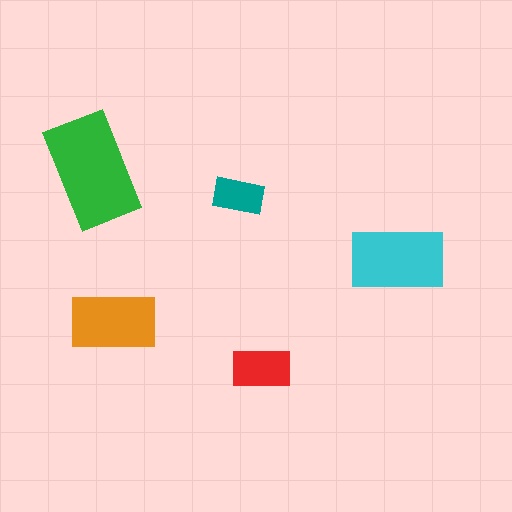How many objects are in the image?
There are 5 objects in the image.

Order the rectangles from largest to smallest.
the green one, the cyan one, the orange one, the red one, the teal one.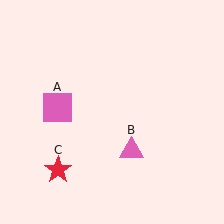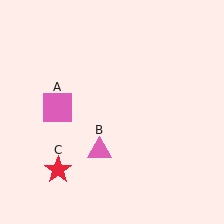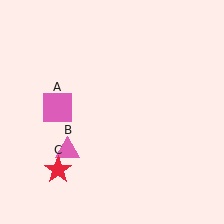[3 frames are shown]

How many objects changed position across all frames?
1 object changed position: pink triangle (object B).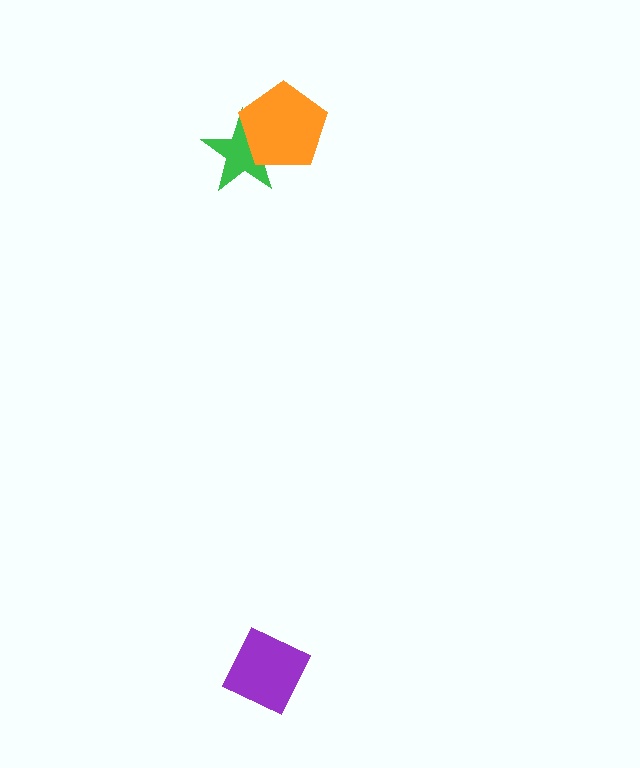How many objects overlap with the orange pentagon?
1 object overlaps with the orange pentagon.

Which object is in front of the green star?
The orange pentagon is in front of the green star.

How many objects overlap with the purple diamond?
0 objects overlap with the purple diamond.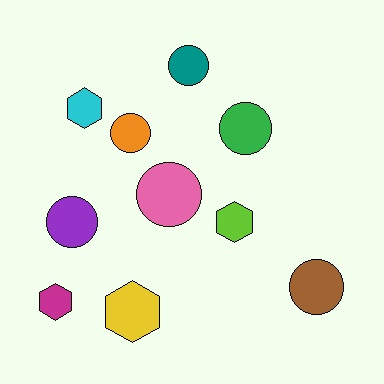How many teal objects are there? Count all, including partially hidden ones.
There is 1 teal object.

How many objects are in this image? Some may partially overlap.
There are 10 objects.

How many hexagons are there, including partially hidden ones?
There are 4 hexagons.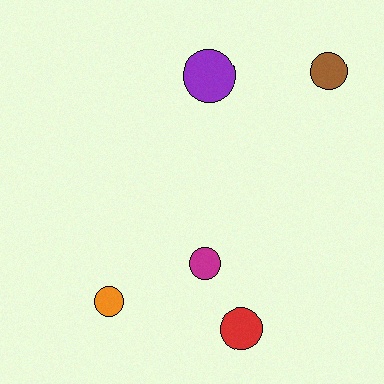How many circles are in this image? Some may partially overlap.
There are 5 circles.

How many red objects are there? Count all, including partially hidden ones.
There is 1 red object.